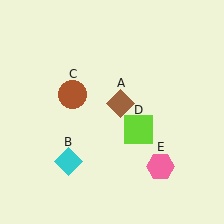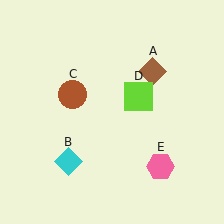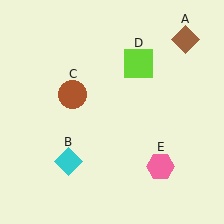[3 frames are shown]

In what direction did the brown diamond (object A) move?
The brown diamond (object A) moved up and to the right.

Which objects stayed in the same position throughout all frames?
Cyan diamond (object B) and brown circle (object C) and pink hexagon (object E) remained stationary.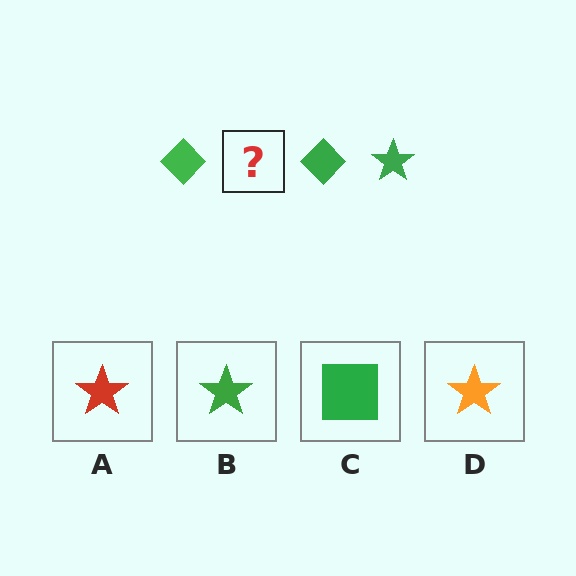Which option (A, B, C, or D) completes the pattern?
B.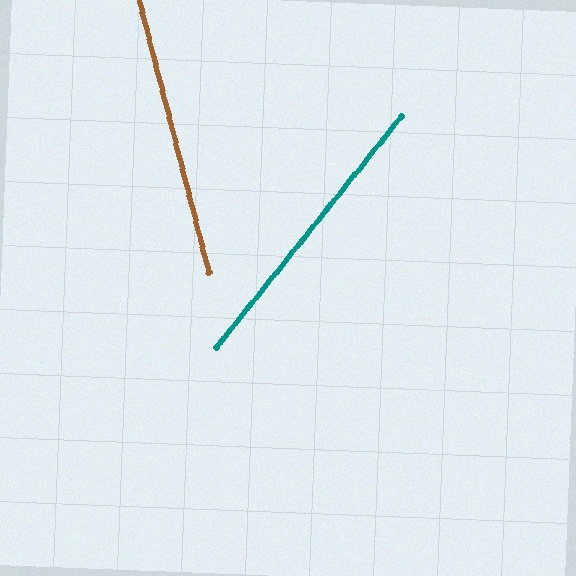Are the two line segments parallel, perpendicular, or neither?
Neither parallel nor perpendicular — they differ by about 53°.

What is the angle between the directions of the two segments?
Approximately 53 degrees.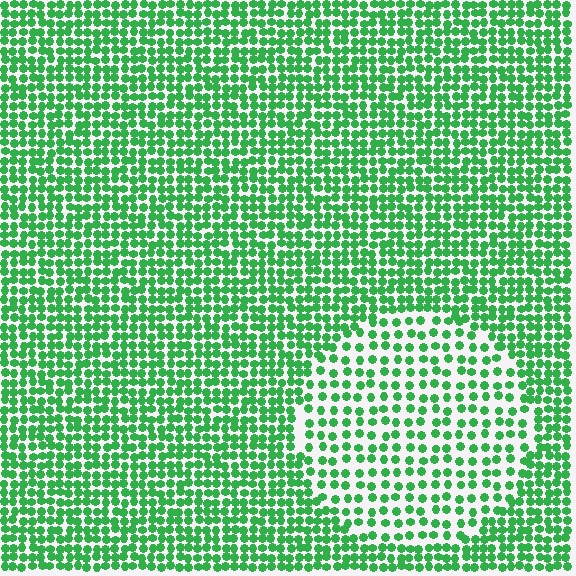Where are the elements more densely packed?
The elements are more densely packed outside the circle boundary.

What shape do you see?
I see a circle.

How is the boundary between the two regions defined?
The boundary is defined by a change in element density (approximately 1.9x ratio). All elements are the same color, size, and shape.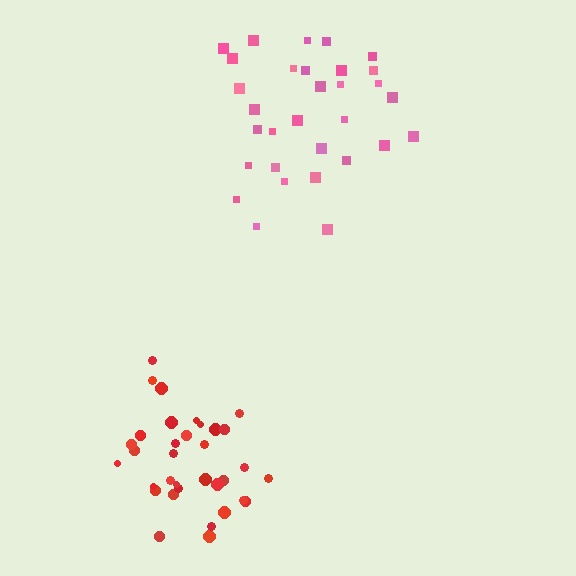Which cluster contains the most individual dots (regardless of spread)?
Red (34).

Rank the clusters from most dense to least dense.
red, pink.